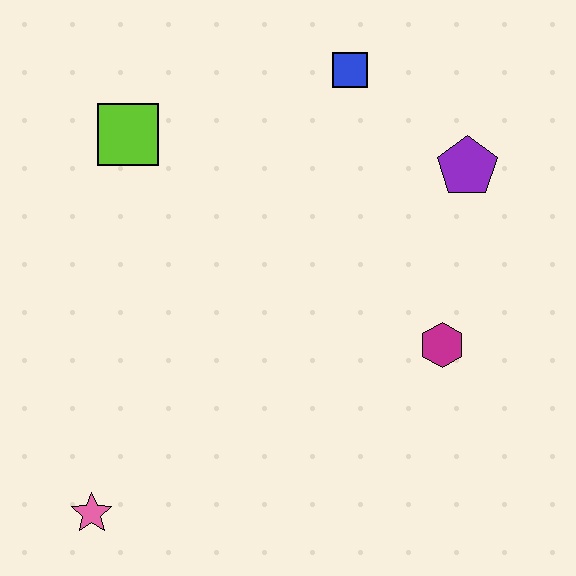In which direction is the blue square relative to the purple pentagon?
The blue square is to the left of the purple pentagon.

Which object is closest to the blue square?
The purple pentagon is closest to the blue square.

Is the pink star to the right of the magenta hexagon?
No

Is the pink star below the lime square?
Yes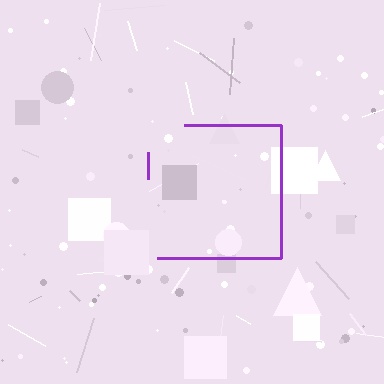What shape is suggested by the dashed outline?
The dashed outline suggests a square.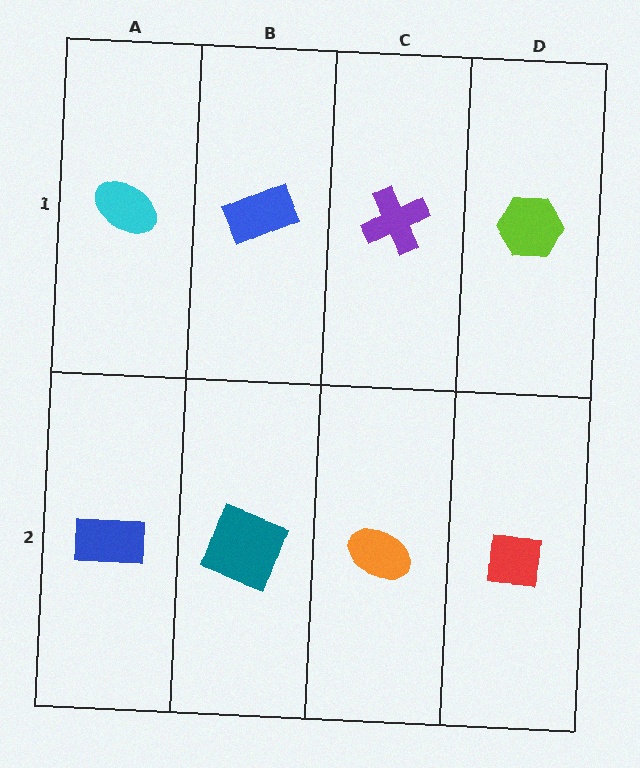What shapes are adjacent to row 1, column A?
A blue rectangle (row 2, column A), a blue rectangle (row 1, column B).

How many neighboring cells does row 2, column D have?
2.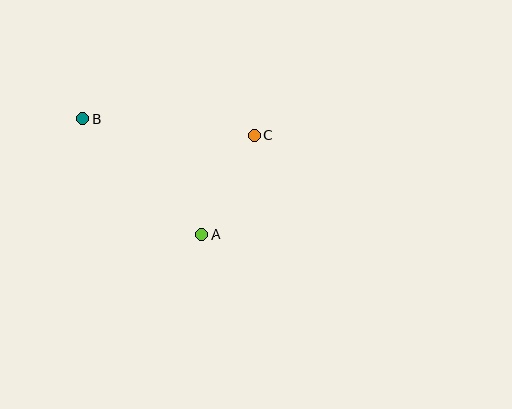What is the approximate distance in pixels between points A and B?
The distance between A and B is approximately 166 pixels.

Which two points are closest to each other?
Points A and C are closest to each other.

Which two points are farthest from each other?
Points B and C are farthest from each other.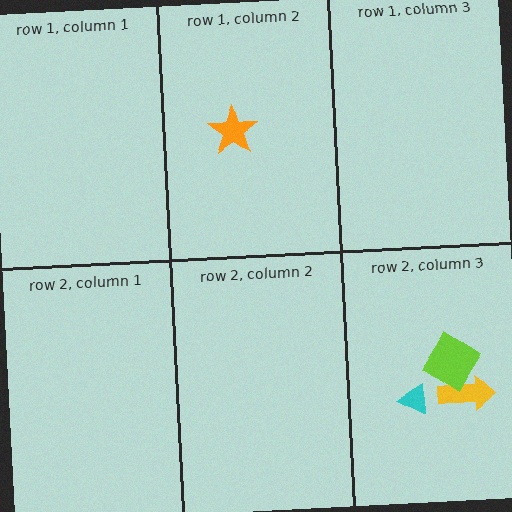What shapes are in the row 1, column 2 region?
The orange star.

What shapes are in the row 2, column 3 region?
The yellow arrow, the lime diamond, the cyan triangle.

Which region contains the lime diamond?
The row 2, column 3 region.